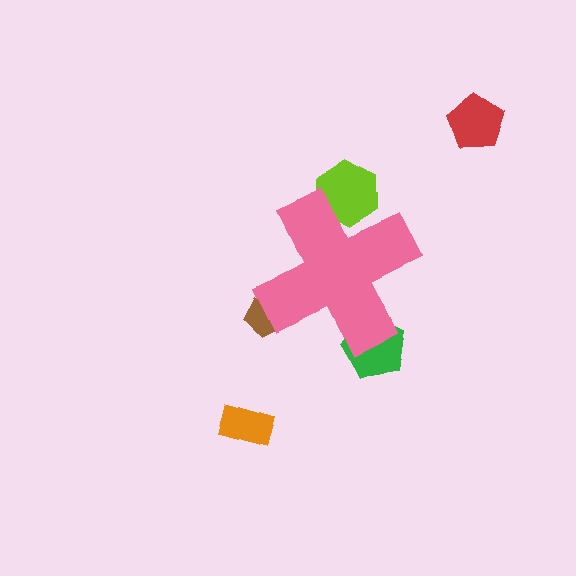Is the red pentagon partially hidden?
No, the red pentagon is fully visible.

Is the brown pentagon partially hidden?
Yes, the brown pentagon is partially hidden behind the pink cross.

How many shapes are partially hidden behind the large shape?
4 shapes are partially hidden.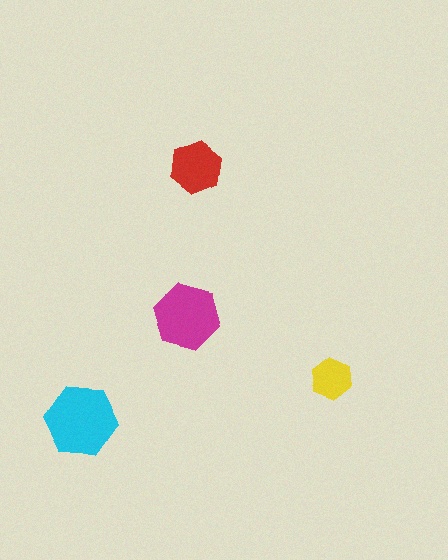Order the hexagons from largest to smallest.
the cyan one, the magenta one, the red one, the yellow one.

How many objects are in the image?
There are 4 objects in the image.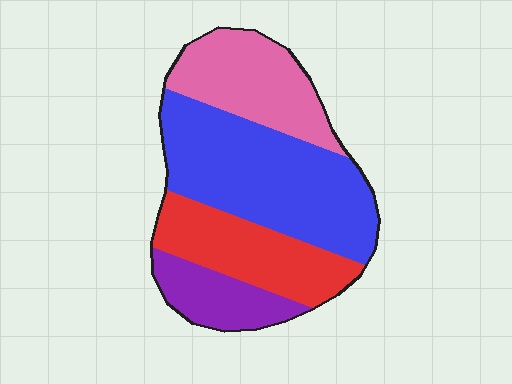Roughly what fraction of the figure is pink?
Pink takes up about one quarter (1/4) of the figure.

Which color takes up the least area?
Purple, at roughly 15%.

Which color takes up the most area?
Blue, at roughly 40%.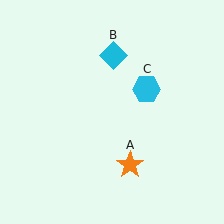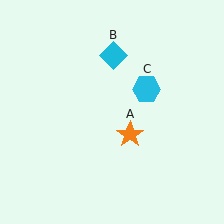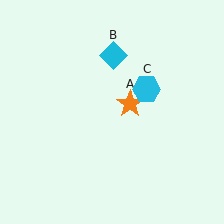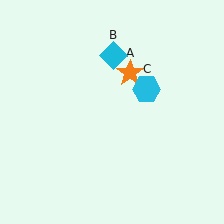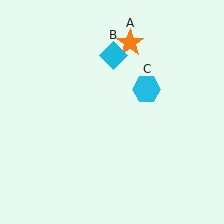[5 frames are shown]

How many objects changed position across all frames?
1 object changed position: orange star (object A).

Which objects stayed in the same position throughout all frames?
Cyan diamond (object B) and cyan hexagon (object C) remained stationary.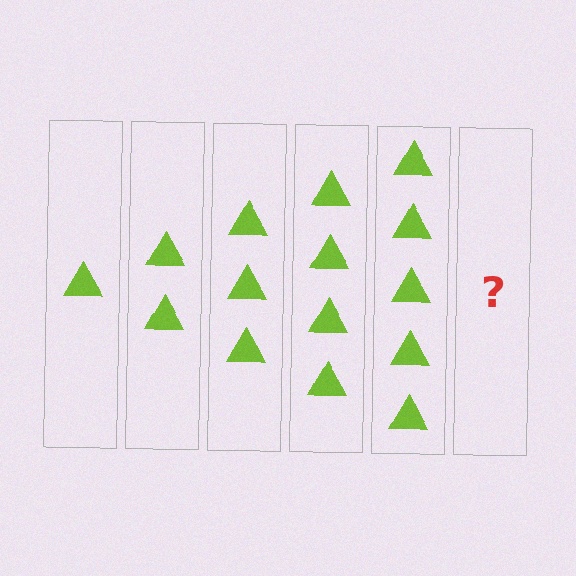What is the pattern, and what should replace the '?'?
The pattern is that each step adds one more triangle. The '?' should be 6 triangles.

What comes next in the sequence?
The next element should be 6 triangles.